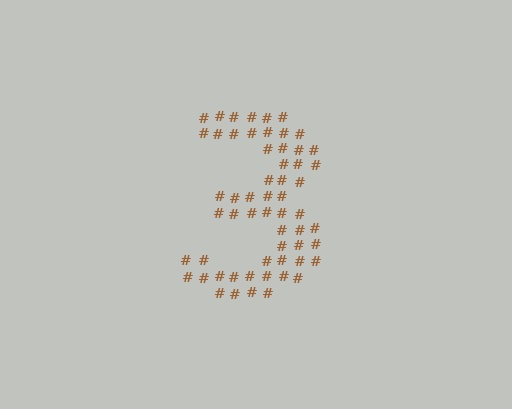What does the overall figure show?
The overall figure shows the digit 3.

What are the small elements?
The small elements are hash symbols.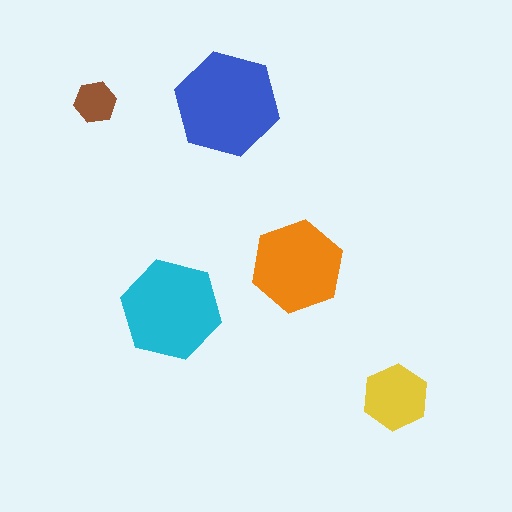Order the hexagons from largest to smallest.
the blue one, the cyan one, the orange one, the yellow one, the brown one.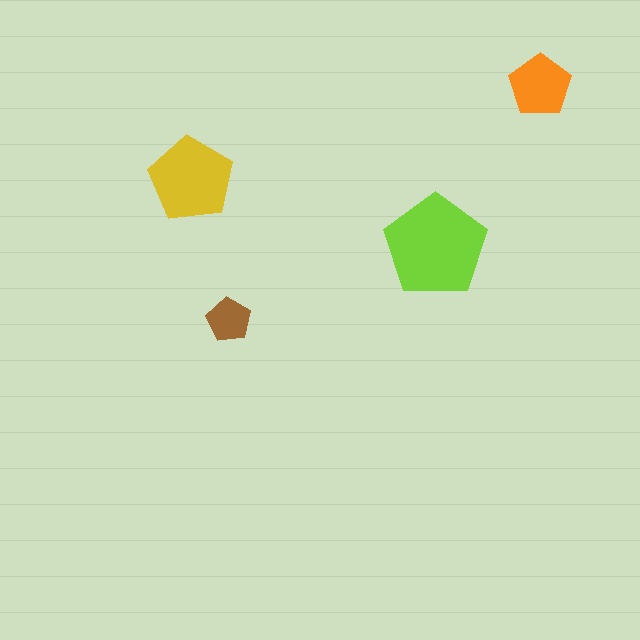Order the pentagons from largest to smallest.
the lime one, the yellow one, the orange one, the brown one.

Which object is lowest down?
The brown pentagon is bottommost.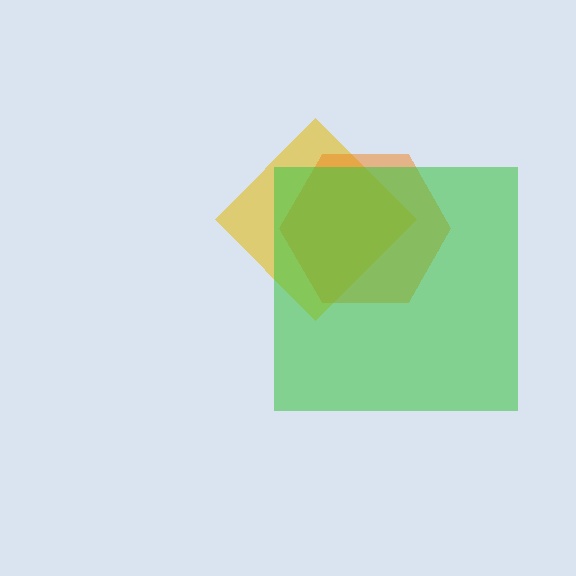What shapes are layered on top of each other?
The layered shapes are: a yellow diamond, an orange hexagon, a green square.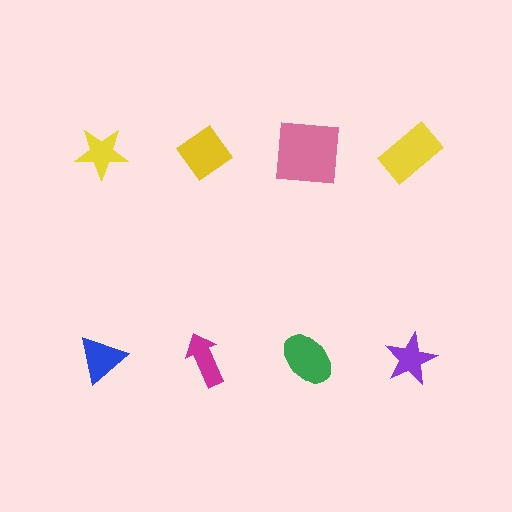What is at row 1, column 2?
A yellow diamond.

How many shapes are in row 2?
4 shapes.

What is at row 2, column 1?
A blue triangle.